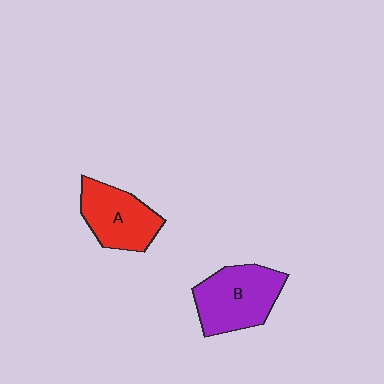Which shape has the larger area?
Shape B (purple).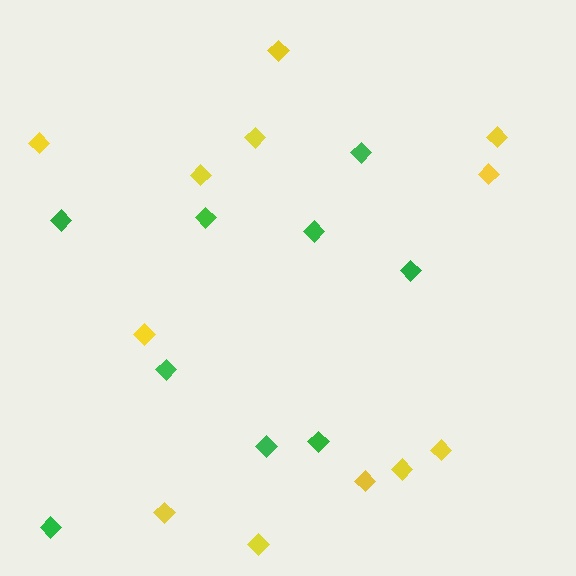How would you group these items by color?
There are 2 groups: one group of green diamonds (9) and one group of yellow diamonds (12).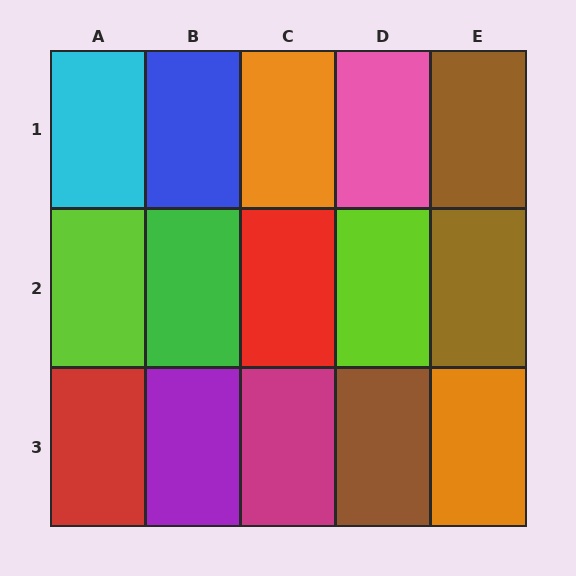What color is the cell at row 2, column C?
Red.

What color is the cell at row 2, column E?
Brown.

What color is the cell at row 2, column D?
Lime.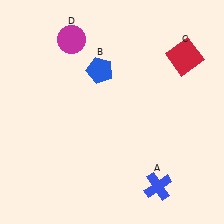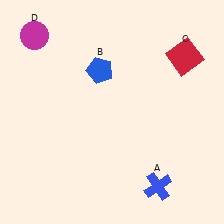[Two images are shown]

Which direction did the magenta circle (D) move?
The magenta circle (D) moved left.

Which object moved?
The magenta circle (D) moved left.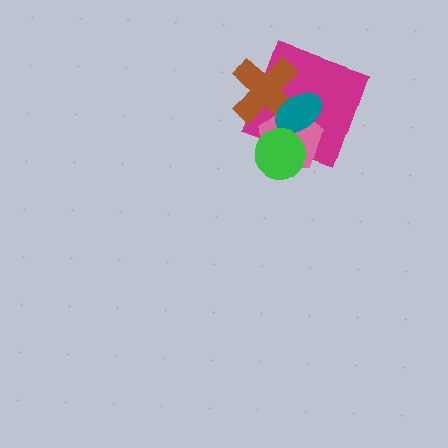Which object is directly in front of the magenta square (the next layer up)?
The pink pentagon is directly in front of the magenta square.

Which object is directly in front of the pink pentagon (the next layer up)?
The brown cross is directly in front of the pink pentagon.